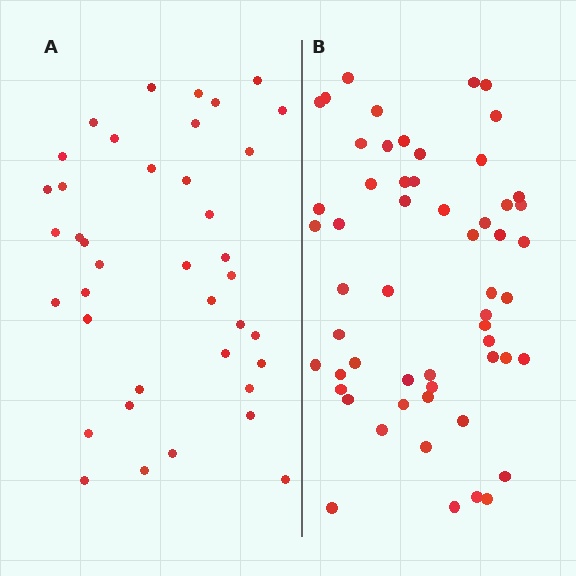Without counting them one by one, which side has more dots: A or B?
Region B (the right region) has more dots.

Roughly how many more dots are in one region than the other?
Region B has approximately 15 more dots than region A.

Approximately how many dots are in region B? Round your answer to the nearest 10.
About 60 dots. (The exact count is 56, which rounds to 60.)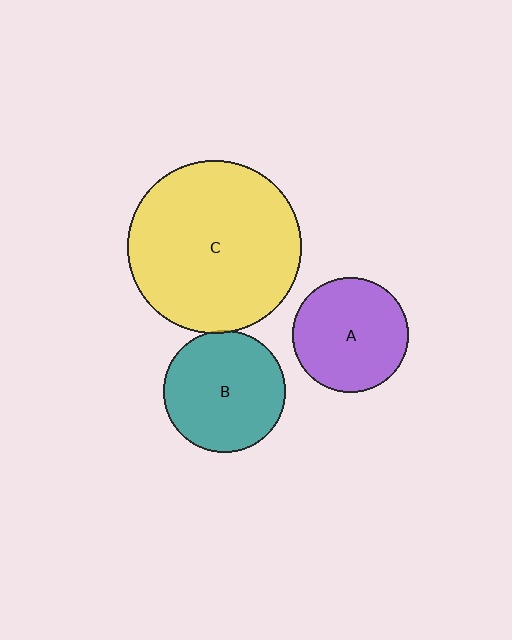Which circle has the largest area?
Circle C (yellow).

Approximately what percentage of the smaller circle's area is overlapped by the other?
Approximately 5%.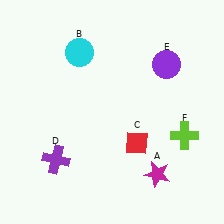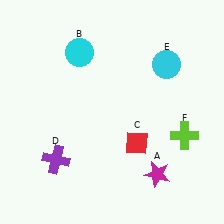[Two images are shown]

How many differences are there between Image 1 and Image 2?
There is 1 difference between the two images.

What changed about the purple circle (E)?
In Image 1, E is purple. In Image 2, it changed to cyan.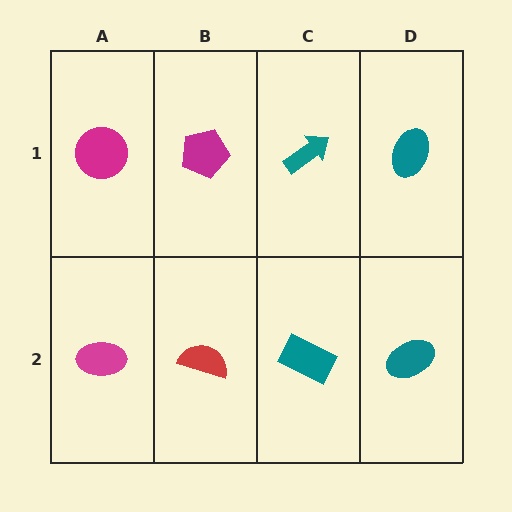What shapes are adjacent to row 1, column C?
A teal rectangle (row 2, column C), a magenta pentagon (row 1, column B), a teal ellipse (row 1, column D).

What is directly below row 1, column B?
A red semicircle.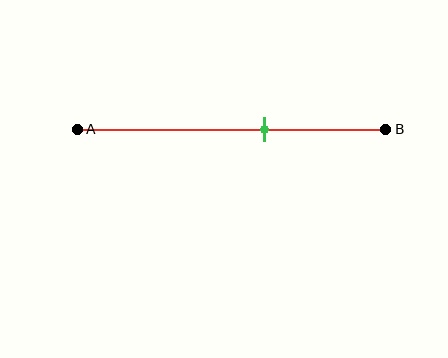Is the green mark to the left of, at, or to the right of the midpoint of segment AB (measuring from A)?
The green mark is to the right of the midpoint of segment AB.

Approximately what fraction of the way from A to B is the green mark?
The green mark is approximately 60% of the way from A to B.